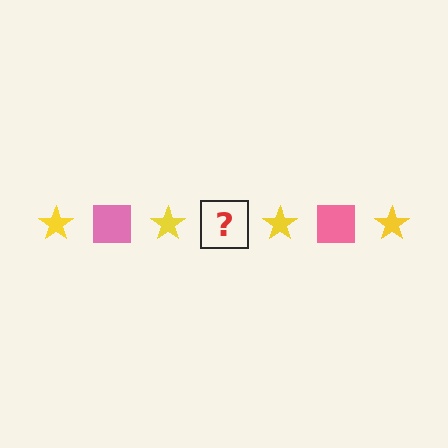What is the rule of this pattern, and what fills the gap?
The rule is that the pattern alternates between yellow star and pink square. The gap should be filled with a pink square.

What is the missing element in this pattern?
The missing element is a pink square.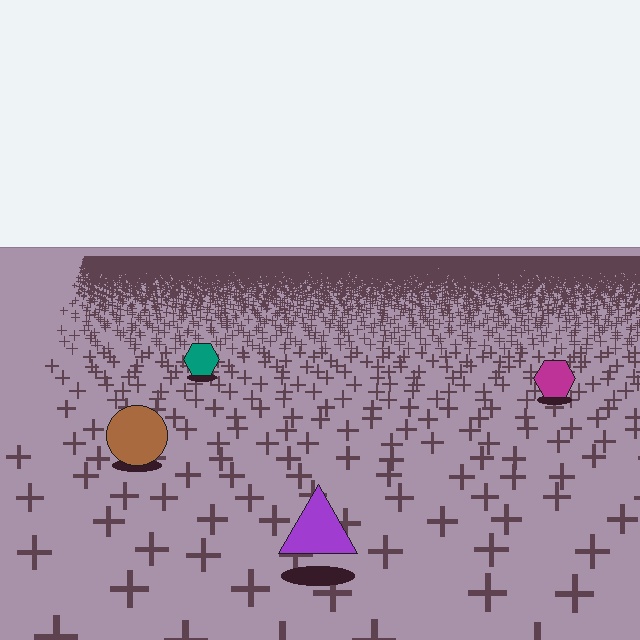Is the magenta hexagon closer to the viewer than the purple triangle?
No. The purple triangle is closer — you can tell from the texture gradient: the ground texture is coarser near it.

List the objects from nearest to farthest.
From nearest to farthest: the purple triangle, the brown circle, the magenta hexagon, the teal hexagon.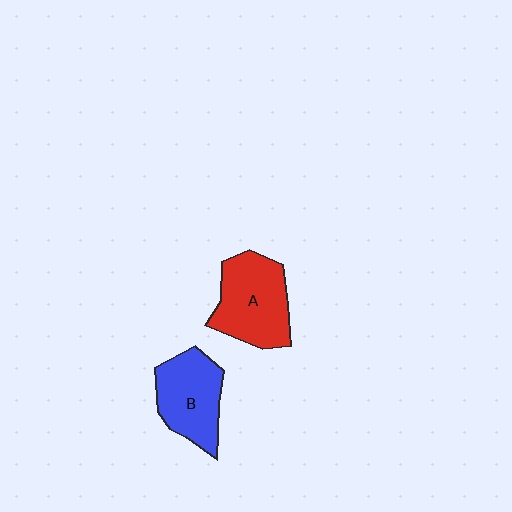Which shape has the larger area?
Shape A (red).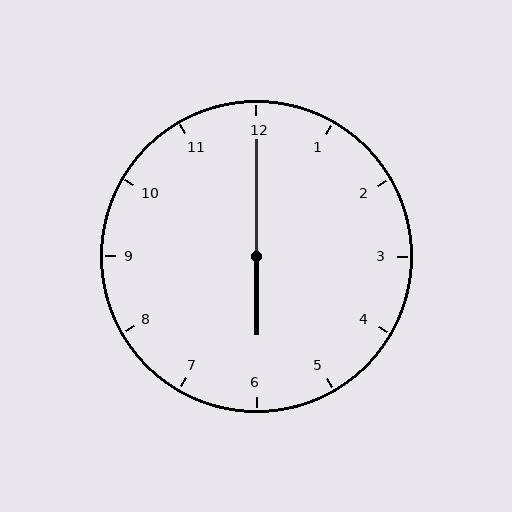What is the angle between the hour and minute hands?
Approximately 180 degrees.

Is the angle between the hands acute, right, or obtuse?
It is obtuse.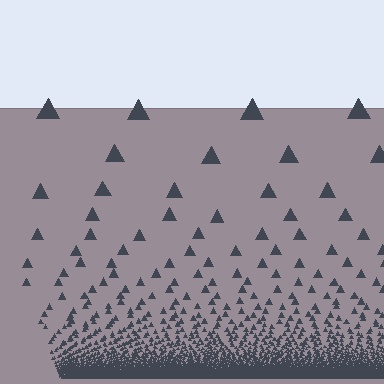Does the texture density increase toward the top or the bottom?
Density increases toward the bottom.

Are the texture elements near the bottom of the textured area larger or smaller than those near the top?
Smaller. The gradient is inverted — elements near the bottom are smaller and denser.